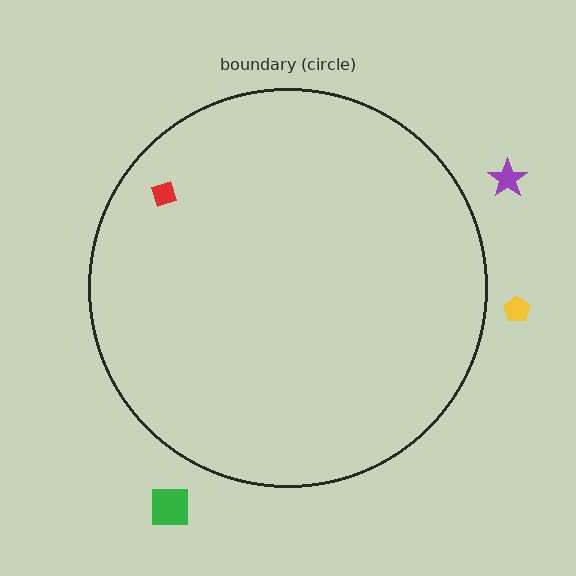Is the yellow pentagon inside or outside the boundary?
Outside.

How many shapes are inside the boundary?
1 inside, 3 outside.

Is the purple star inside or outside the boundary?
Outside.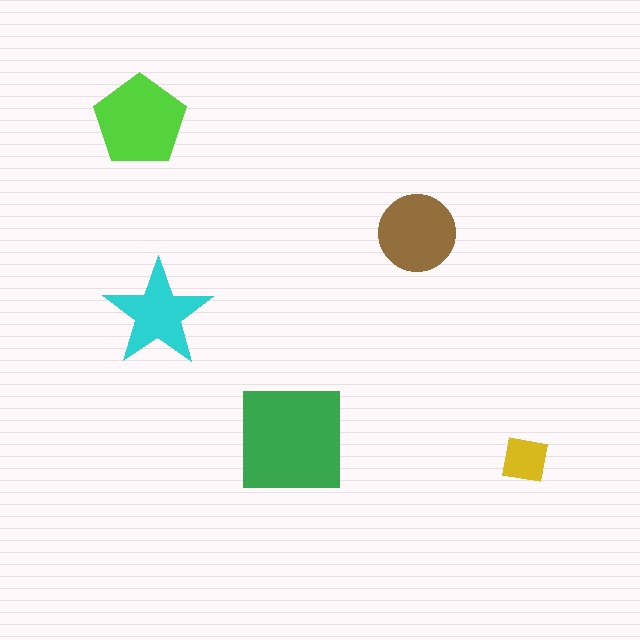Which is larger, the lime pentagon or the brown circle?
The lime pentagon.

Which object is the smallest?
The yellow square.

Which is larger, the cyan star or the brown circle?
The brown circle.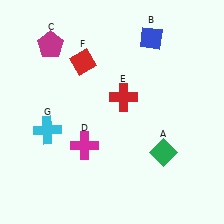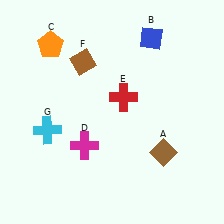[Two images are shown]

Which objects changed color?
A changed from green to brown. C changed from magenta to orange. F changed from red to brown.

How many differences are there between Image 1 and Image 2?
There are 3 differences between the two images.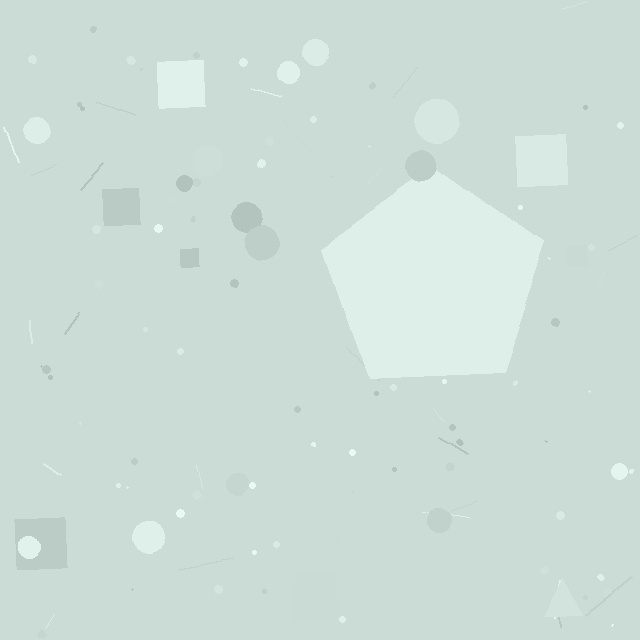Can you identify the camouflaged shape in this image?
The camouflaged shape is a pentagon.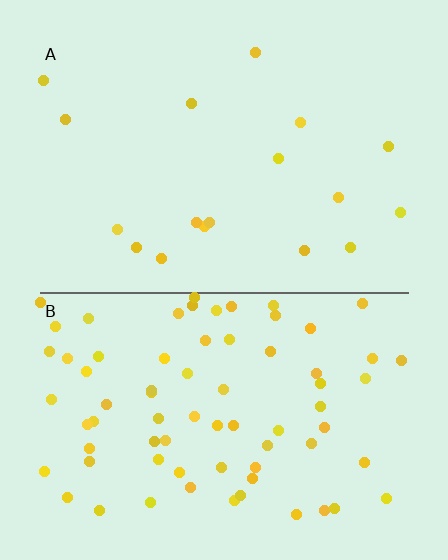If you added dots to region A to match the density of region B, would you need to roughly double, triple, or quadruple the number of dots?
Approximately quadruple.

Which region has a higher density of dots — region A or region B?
B (the bottom).